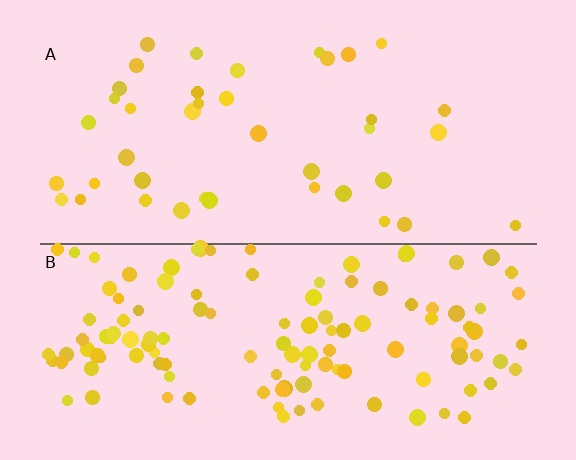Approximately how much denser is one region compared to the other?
Approximately 3.1× — region B over region A.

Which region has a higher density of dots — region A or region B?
B (the bottom).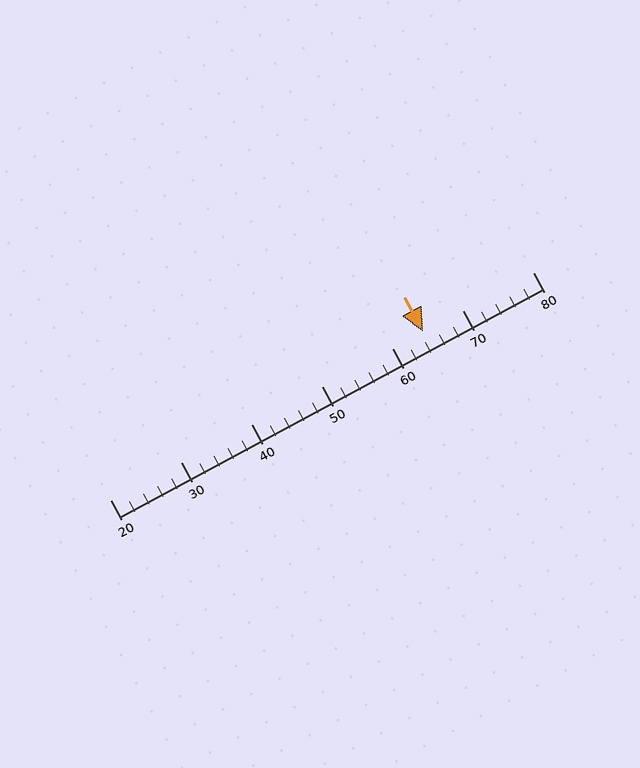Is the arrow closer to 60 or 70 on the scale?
The arrow is closer to 60.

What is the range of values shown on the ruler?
The ruler shows values from 20 to 80.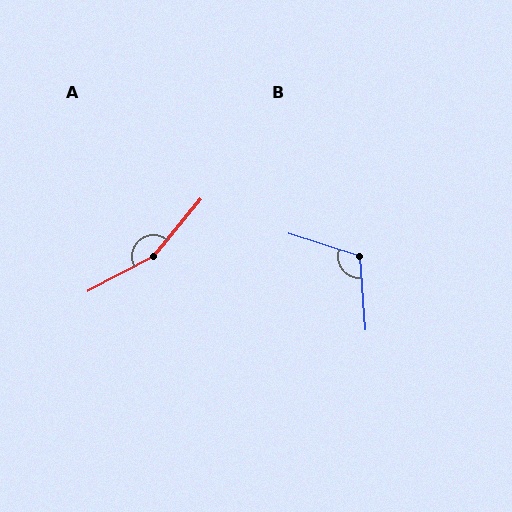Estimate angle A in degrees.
Approximately 157 degrees.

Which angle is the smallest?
B, at approximately 112 degrees.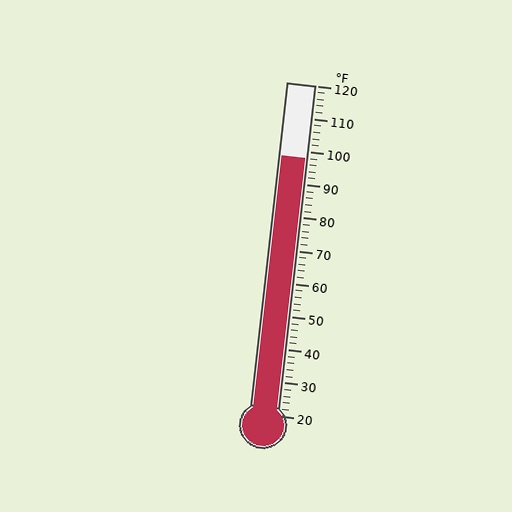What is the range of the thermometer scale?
The thermometer scale ranges from 20°F to 120°F.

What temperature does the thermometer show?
The thermometer shows approximately 98°F.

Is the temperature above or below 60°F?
The temperature is above 60°F.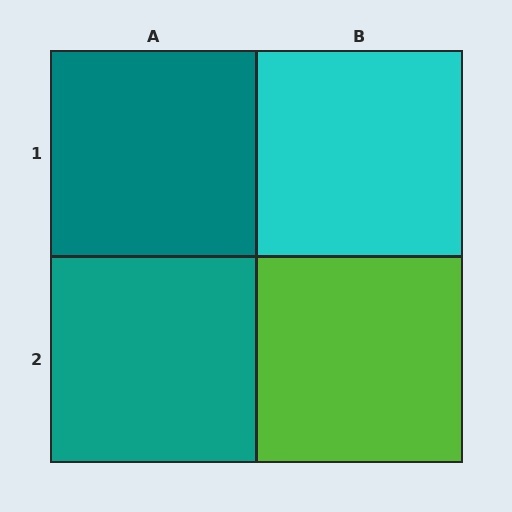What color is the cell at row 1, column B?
Cyan.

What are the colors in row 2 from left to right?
Teal, lime.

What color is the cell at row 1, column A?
Teal.